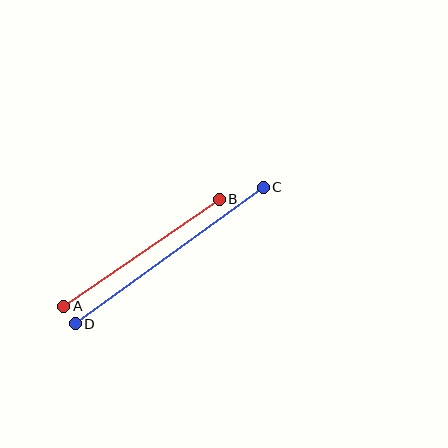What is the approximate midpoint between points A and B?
The midpoint is at approximately (141, 253) pixels.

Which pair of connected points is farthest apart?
Points C and D are farthest apart.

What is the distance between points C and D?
The distance is approximately 233 pixels.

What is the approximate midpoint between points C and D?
The midpoint is at approximately (169, 255) pixels.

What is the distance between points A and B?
The distance is approximately 189 pixels.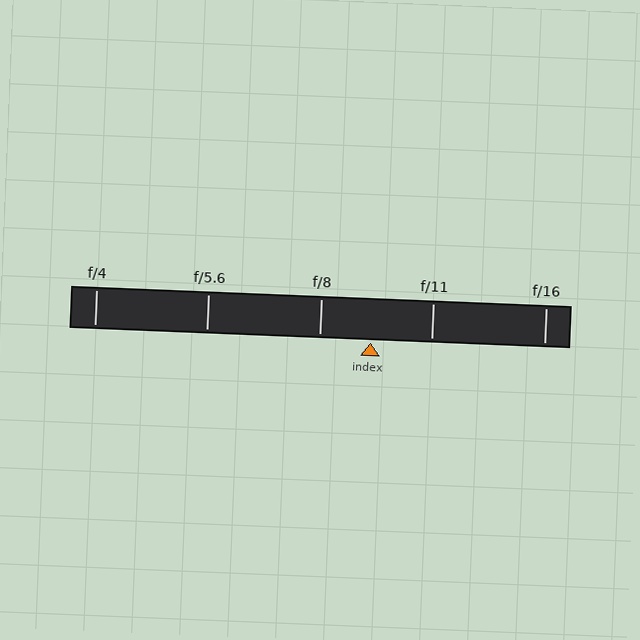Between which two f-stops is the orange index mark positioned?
The index mark is between f/8 and f/11.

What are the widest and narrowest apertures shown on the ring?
The widest aperture shown is f/4 and the narrowest is f/16.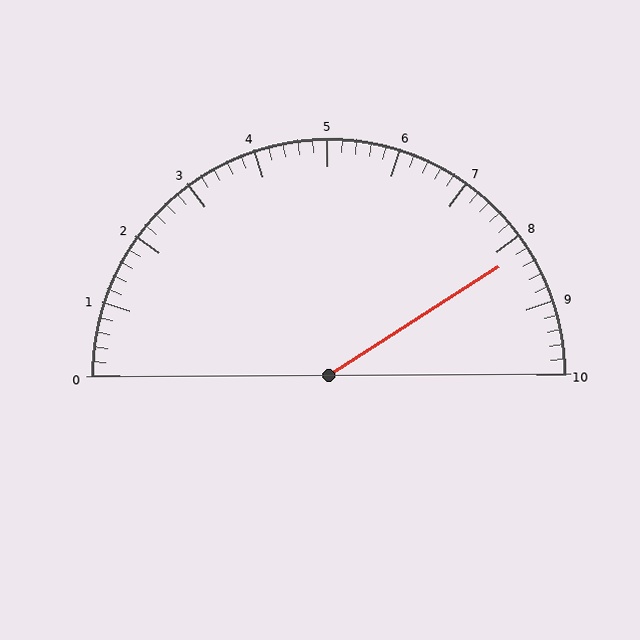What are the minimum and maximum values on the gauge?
The gauge ranges from 0 to 10.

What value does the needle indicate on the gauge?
The needle indicates approximately 8.2.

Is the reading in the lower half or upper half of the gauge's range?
The reading is in the upper half of the range (0 to 10).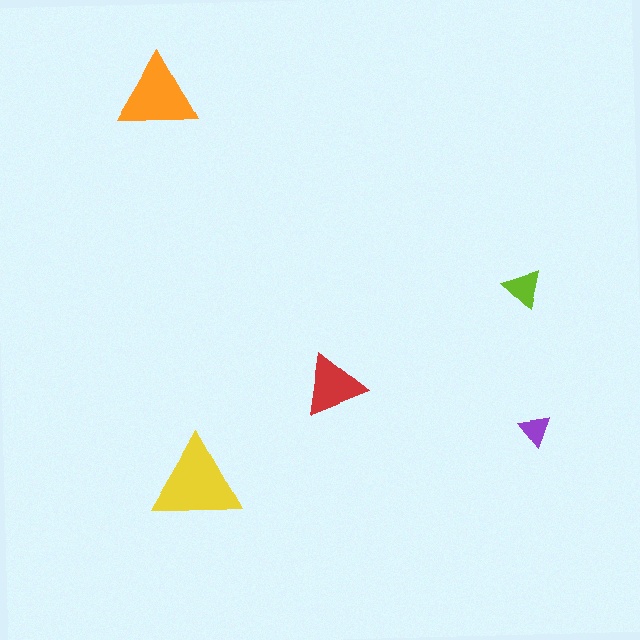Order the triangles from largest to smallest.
the yellow one, the orange one, the red one, the lime one, the purple one.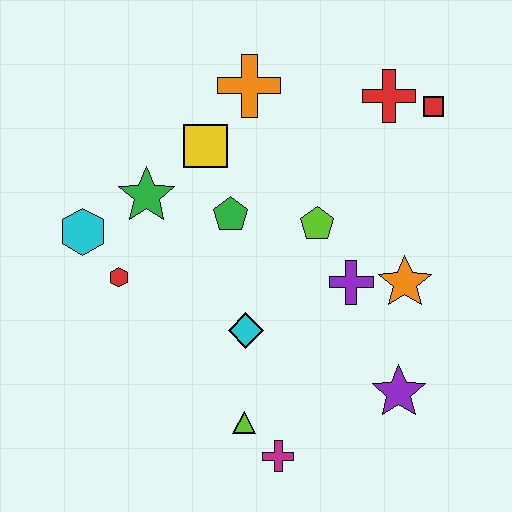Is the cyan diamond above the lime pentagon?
No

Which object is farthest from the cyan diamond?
The red square is farthest from the cyan diamond.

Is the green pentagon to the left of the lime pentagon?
Yes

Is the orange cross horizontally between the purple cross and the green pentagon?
Yes